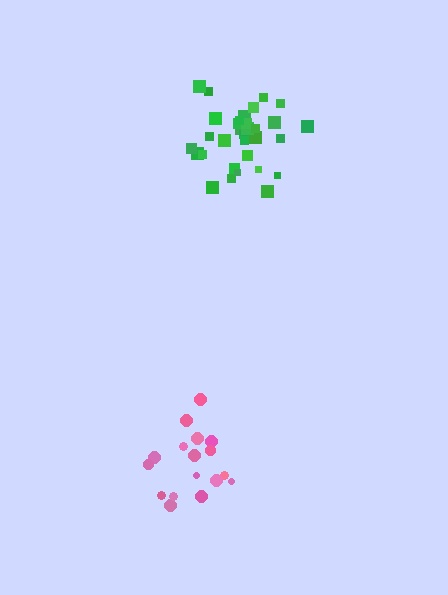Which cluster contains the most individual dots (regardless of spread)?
Green (33).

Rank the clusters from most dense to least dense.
green, pink.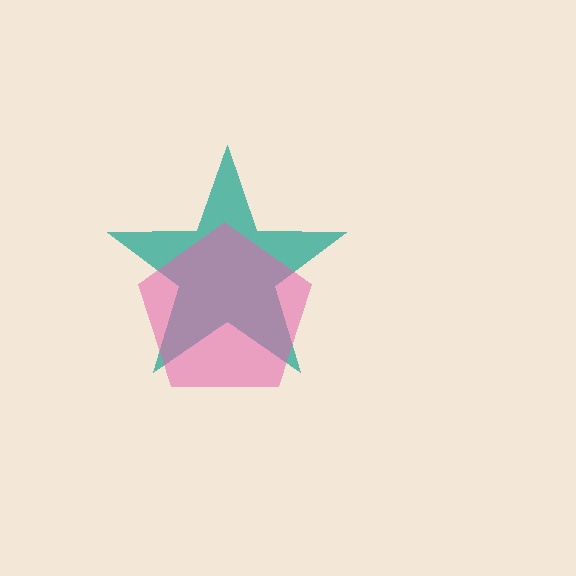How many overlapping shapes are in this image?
There are 2 overlapping shapes in the image.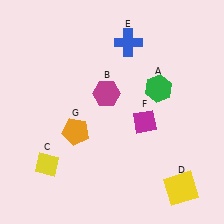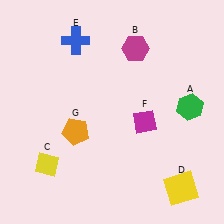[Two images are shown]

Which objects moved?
The objects that moved are: the green hexagon (A), the magenta hexagon (B), the blue cross (E).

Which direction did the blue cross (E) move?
The blue cross (E) moved left.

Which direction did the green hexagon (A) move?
The green hexagon (A) moved right.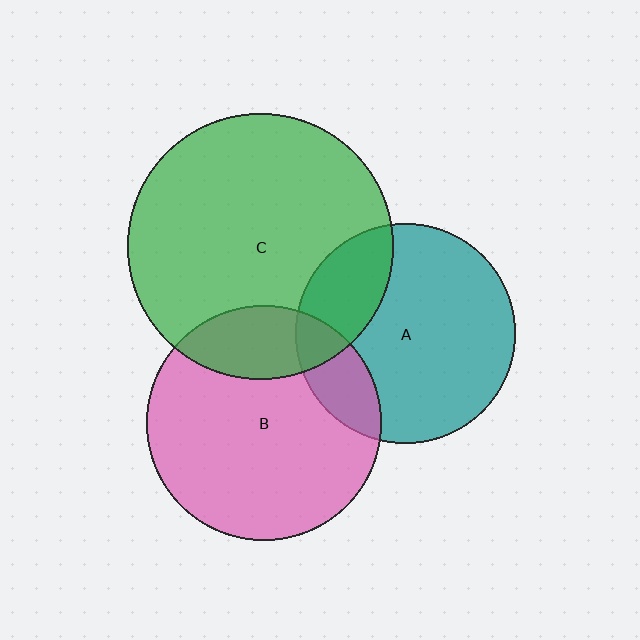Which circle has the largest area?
Circle C (green).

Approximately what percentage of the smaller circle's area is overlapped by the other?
Approximately 25%.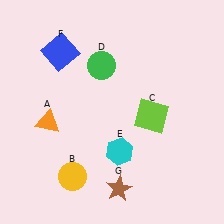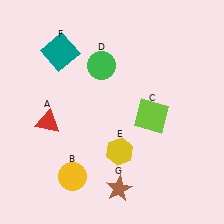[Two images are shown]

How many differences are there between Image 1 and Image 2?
There are 3 differences between the two images.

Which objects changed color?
A changed from orange to red. E changed from cyan to yellow. F changed from blue to teal.